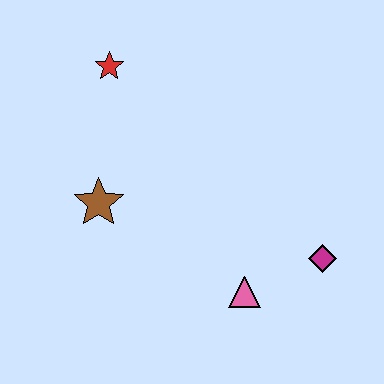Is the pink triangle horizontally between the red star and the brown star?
No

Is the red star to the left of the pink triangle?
Yes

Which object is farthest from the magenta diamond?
The red star is farthest from the magenta diamond.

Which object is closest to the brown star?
The red star is closest to the brown star.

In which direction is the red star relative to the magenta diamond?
The red star is to the left of the magenta diamond.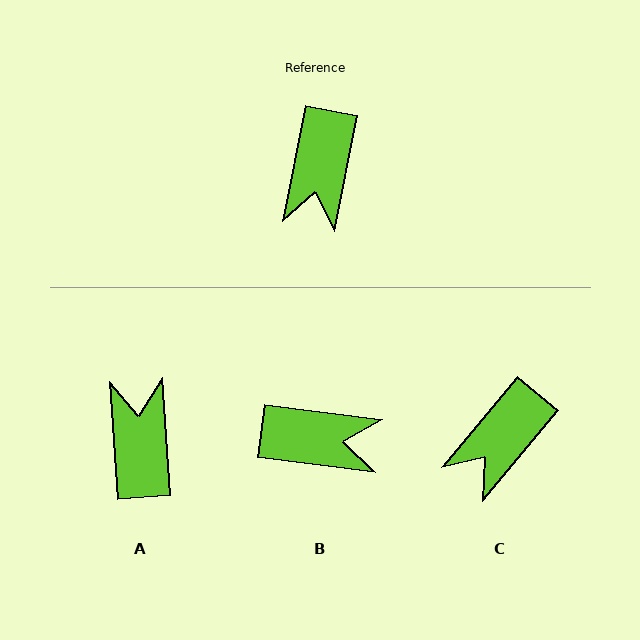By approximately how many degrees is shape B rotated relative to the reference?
Approximately 94 degrees counter-clockwise.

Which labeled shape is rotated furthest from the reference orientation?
A, about 165 degrees away.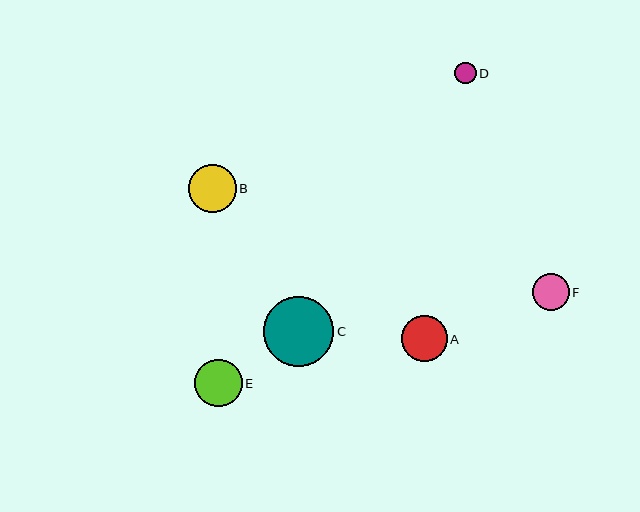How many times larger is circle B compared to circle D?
Circle B is approximately 2.2 times the size of circle D.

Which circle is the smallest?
Circle D is the smallest with a size of approximately 22 pixels.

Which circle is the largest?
Circle C is the largest with a size of approximately 70 pixels.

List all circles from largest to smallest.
From largest to smallest: C, B, E, A, F, D.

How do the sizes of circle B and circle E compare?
Circle B and circle E are approximately the same size.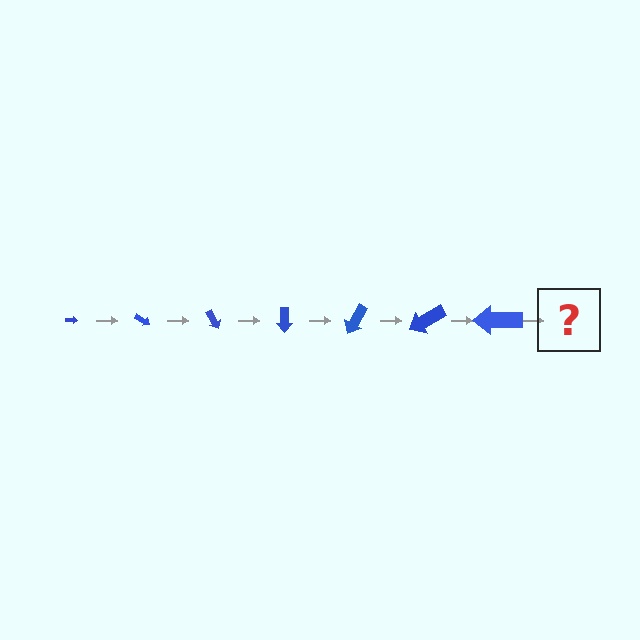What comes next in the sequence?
The next element should be an arrow, larger than the previous one and rotated 210 degrees from the start.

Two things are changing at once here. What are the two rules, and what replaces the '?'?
The two rules are that the arrow grows larger each step and it rotates 30 degrees each step. The '?' should be an arrow, larger than the previous one and rotated 210 degrees from the start.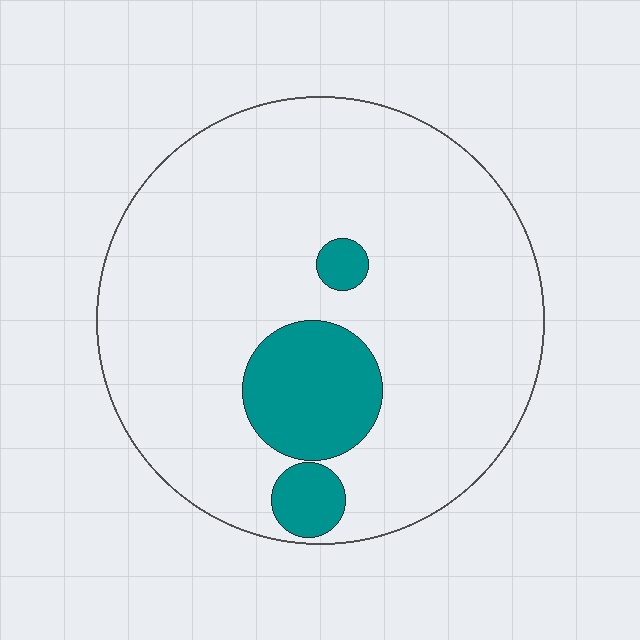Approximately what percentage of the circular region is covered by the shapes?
Approximately 15%.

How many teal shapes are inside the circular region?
3.